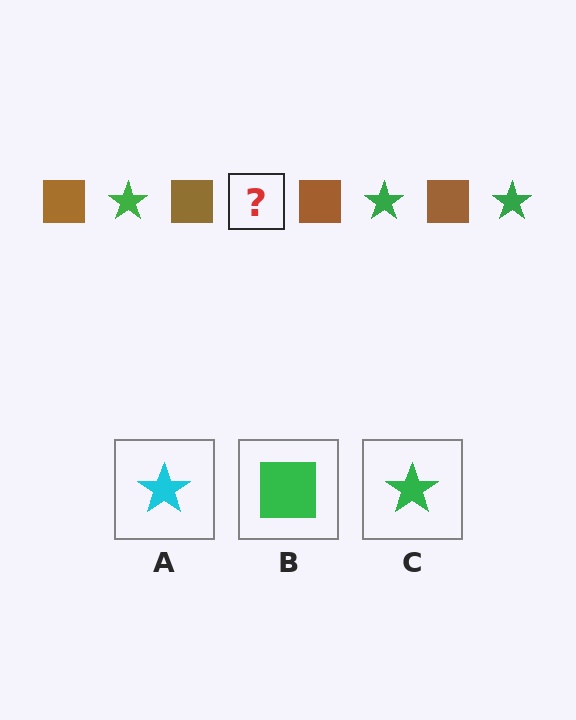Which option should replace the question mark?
Option C.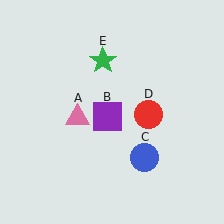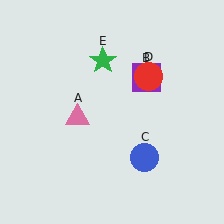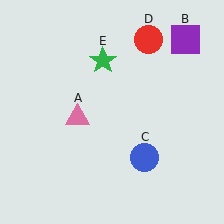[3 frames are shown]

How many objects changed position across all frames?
2 objects changed position: purple square (object B), red circle (object D).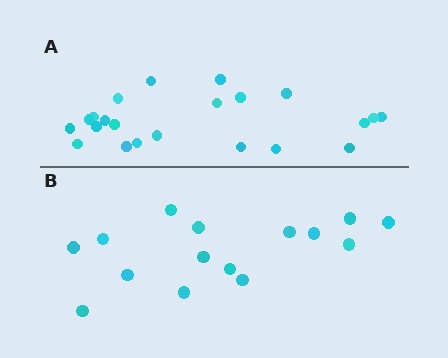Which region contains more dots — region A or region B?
Region A (the top region) has more dots.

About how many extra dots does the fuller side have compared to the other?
Region A has roughly 8 or so more dots than region B.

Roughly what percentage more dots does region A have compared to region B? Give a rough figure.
About 45% more.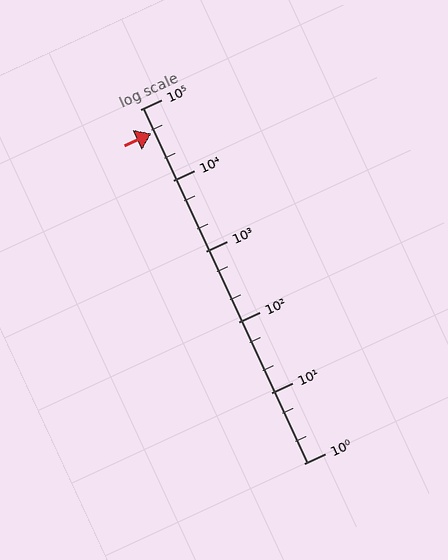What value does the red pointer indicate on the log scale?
The pointer indicates approximately 46000.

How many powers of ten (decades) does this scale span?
The scale spans 5 decades, from 1 to 100000.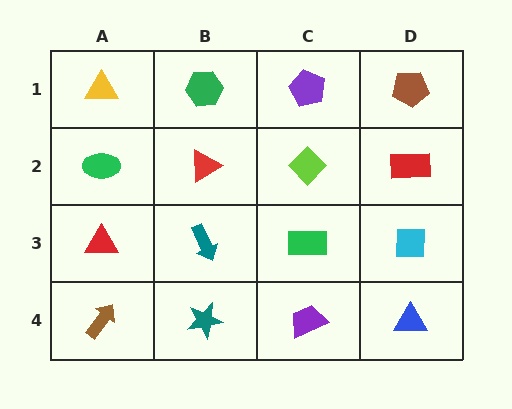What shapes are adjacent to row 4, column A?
A red triangle (row 3, column A), a teal star (row 4, column B).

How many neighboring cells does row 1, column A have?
2.